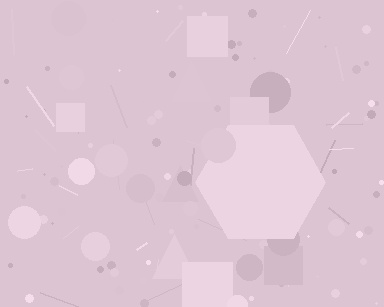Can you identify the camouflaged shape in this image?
The camouflaged shape is a hexagon.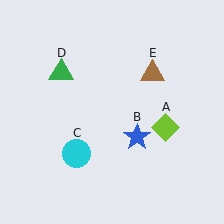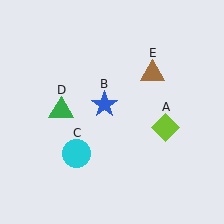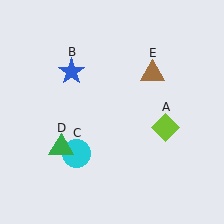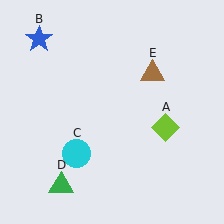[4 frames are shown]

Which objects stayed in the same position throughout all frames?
Lime diamond (object A) and cyan circle (object C) and brown triangle (object E) remained stationary.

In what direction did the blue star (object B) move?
The blue star (object B) moved up and to the left.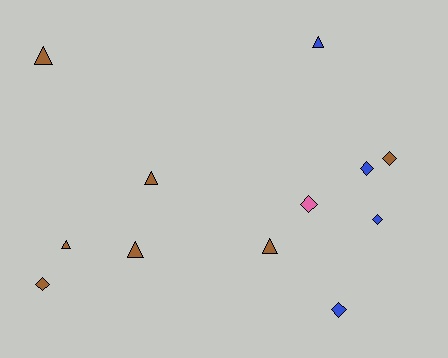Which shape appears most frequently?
Diamond, with 6 objects.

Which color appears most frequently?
Brown, with 7 objects.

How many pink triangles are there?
There are no pink triangles.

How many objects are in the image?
There are 12 objects.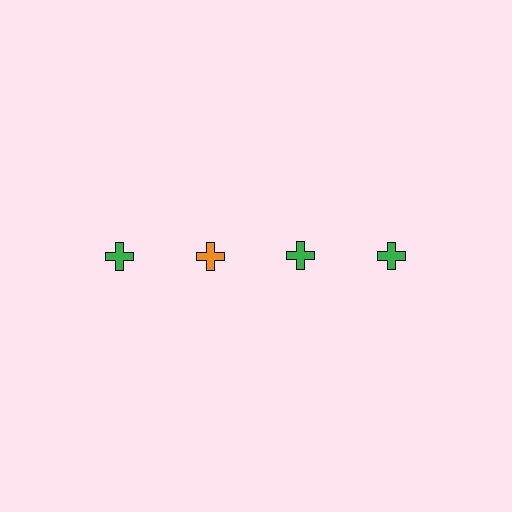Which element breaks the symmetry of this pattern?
The orange cross in the top row, second from left column breaks the symmetry. All other shapes are green crosses.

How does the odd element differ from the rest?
It has a different color: orange instead of green.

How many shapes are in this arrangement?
There are 4 shapes arranged in a grid pattern.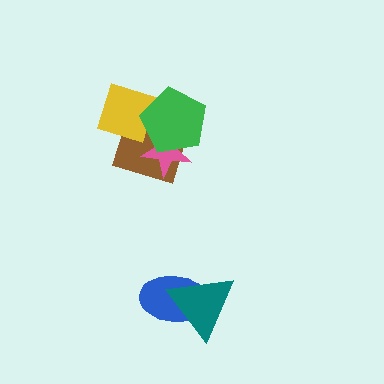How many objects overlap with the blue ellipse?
1 object overlaps with the blue ellipse.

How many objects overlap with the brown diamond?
3 objects overlap with the brown diamond.